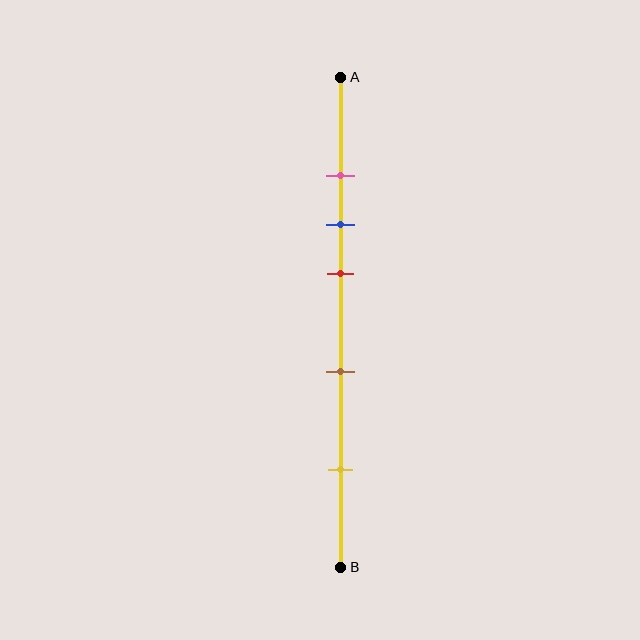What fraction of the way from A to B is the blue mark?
The blue mark is approximately 30% (0.3) of the way from A to B.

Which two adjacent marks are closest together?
The pink and blue marks are the closest adjacent pair.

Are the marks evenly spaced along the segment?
No, the marks are not evenly spaced.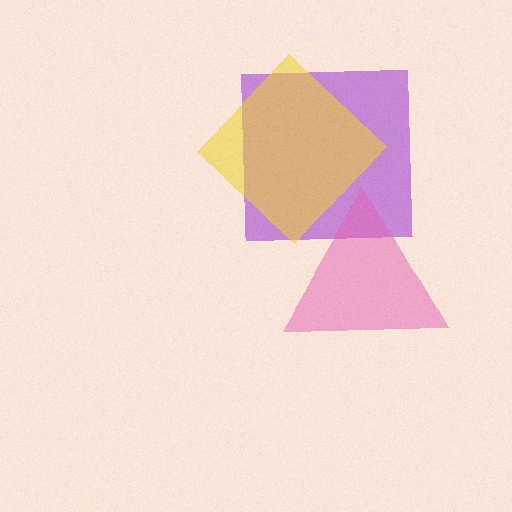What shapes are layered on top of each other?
The layered shapes are: a purple square, a pink triangle, a yellow diamond.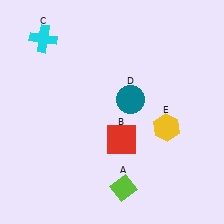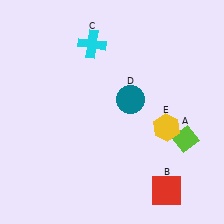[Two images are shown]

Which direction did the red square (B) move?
The red square (B) moved down.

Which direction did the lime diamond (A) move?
The lime diamond (A) moved right.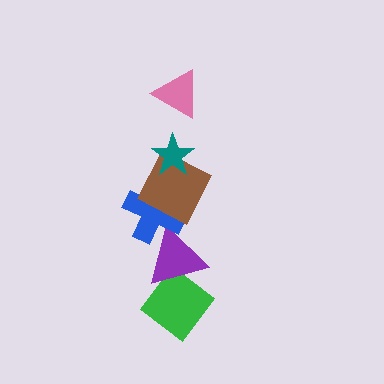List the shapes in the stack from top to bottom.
From top to bottom: the pink triangle, the teal star, the brown square, the blue cross, the purple triangle, the green diamond.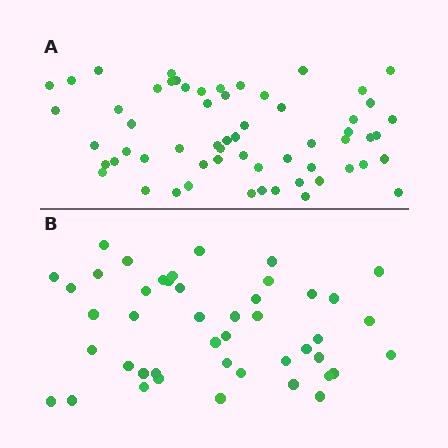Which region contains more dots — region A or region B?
Region A (the top region) has more dots.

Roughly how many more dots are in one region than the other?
Region A has approximately 15 more dots than region B.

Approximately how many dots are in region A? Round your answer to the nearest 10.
About 60 dots.